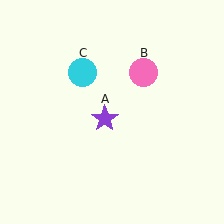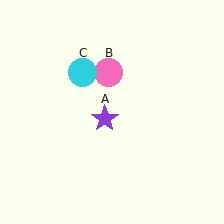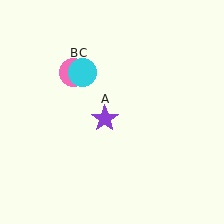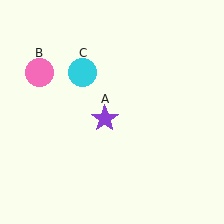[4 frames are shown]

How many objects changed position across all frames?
1 object changed position: pink circle (object B).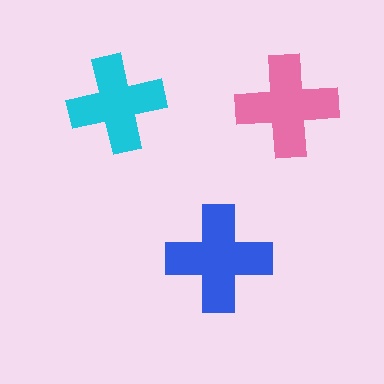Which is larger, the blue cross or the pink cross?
The blue one.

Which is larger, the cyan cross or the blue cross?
The blue one.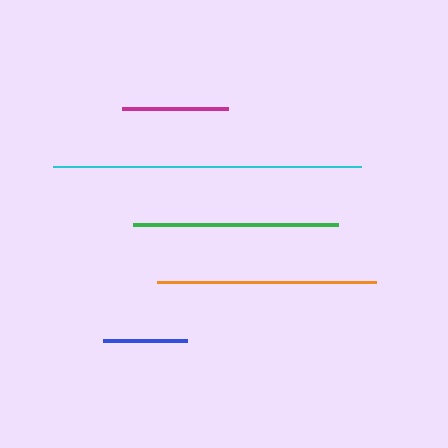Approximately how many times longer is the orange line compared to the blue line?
The orange line is approximately 2.6 times the length of the blue line.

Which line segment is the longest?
The cyan line is the longest at approximately 308 pixels.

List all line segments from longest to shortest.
From longest to shortest: cyan, orange, green, magenta, blue.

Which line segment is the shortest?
The blue line is the shortest at approximately 83 pixels.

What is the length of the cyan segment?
The cyan segment is approximately 308 pixels long.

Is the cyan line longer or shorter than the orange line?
The cyan line is longer than the orange line.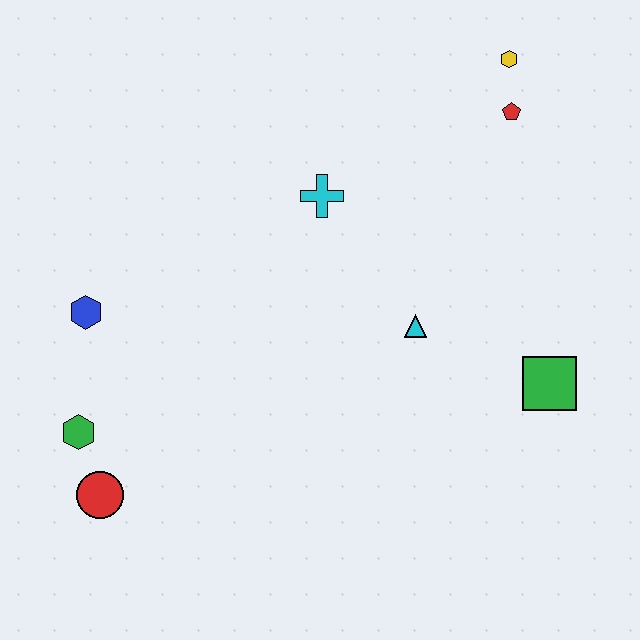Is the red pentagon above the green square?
Yes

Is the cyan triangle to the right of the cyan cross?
Yes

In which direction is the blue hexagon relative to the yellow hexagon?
The blue hexagon is to the left of the yellow hexagon.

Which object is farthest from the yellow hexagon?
The red circle is farthest from the yellow hexagon.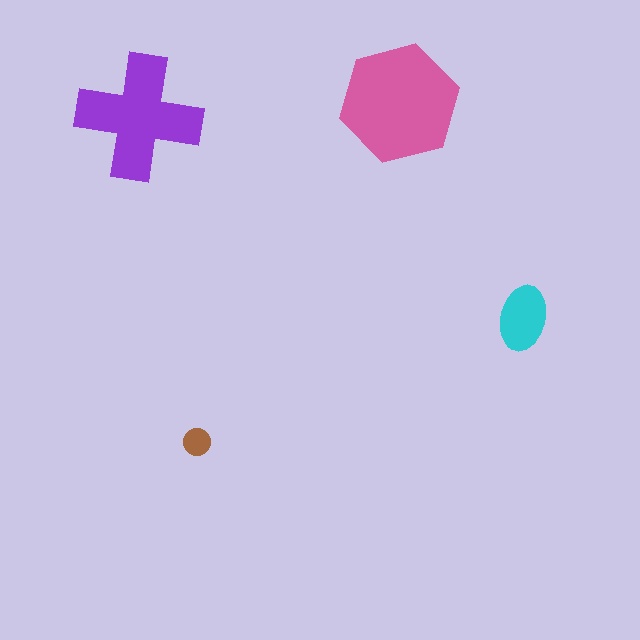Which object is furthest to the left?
The purple cross is leftmost.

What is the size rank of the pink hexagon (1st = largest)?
1st.